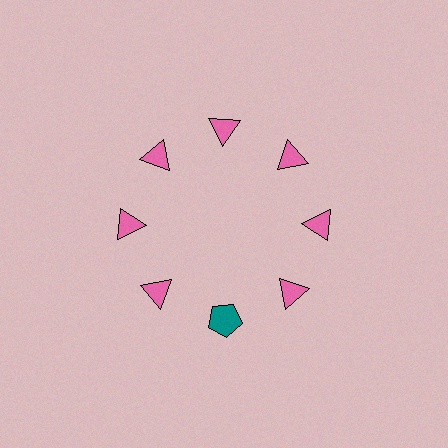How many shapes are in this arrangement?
There are 8 shapes arranged in a ring pattern.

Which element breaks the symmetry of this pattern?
The teal pentagon at roughly the 6 o'clock position breaks the symmetry. All other shapes are pink triangles.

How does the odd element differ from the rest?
It differs in both color (teal instead of pink) and shape (pentagon instead of triangle).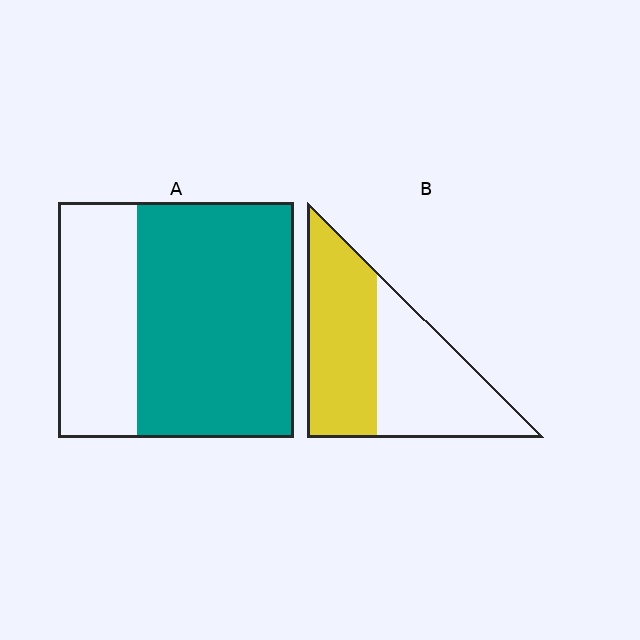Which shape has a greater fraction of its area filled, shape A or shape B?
Shape A.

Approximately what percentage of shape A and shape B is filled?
A is approximately 65% and B is approximately 50%.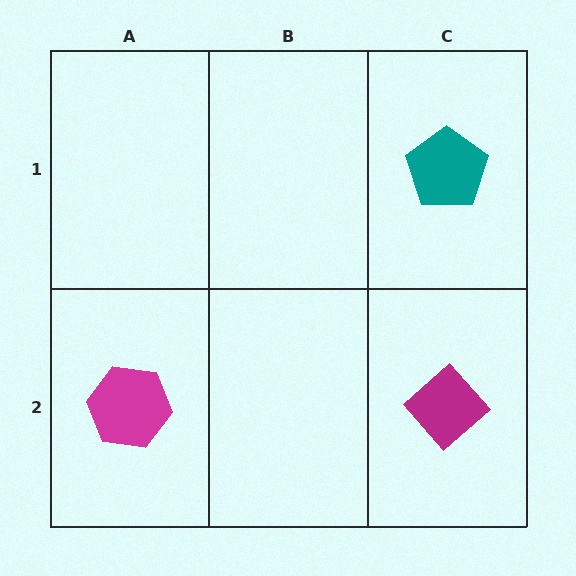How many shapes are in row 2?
2 shapes.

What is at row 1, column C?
A teal pentagon.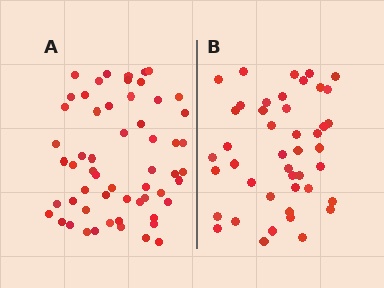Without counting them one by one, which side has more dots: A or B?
Region A (the left region) has more dots.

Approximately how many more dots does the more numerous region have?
Region A has approximately 15 more dots than region B.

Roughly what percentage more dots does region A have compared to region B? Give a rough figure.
About 30% more.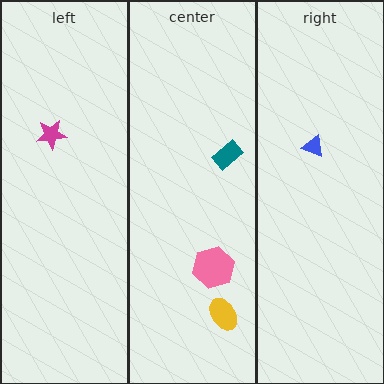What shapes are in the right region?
The blue triangle.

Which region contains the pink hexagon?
The center region.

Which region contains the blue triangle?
The right region.